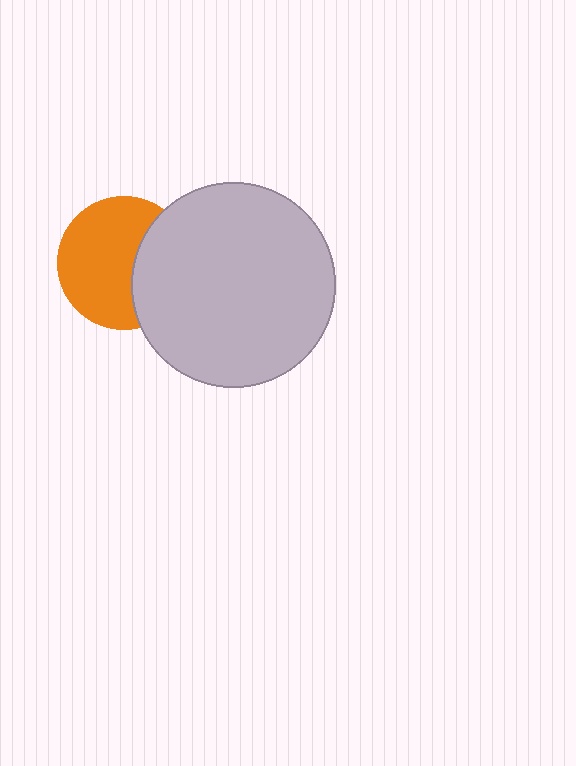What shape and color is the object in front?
The object in front is a light gray circle.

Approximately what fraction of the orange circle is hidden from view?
Roughly 35% of the orange circle is hidden behind the light gray circle.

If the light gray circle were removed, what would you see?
You would see the complete orange circle.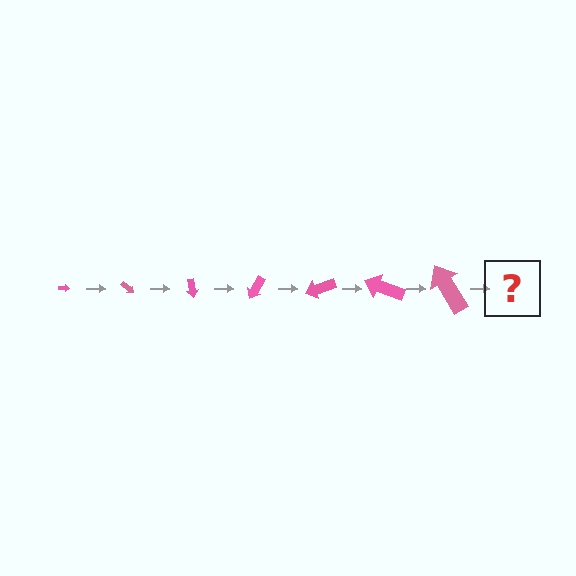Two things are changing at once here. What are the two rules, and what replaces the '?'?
The two rules are that the arrow grows larger each step and it rotates 40 degrees each step. The '?' should be an arrow, larger than the previous one and rotated 280 degrees from the start.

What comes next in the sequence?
The next element should be an arrow, larger than the previous one and rotated 280 degrees from the start.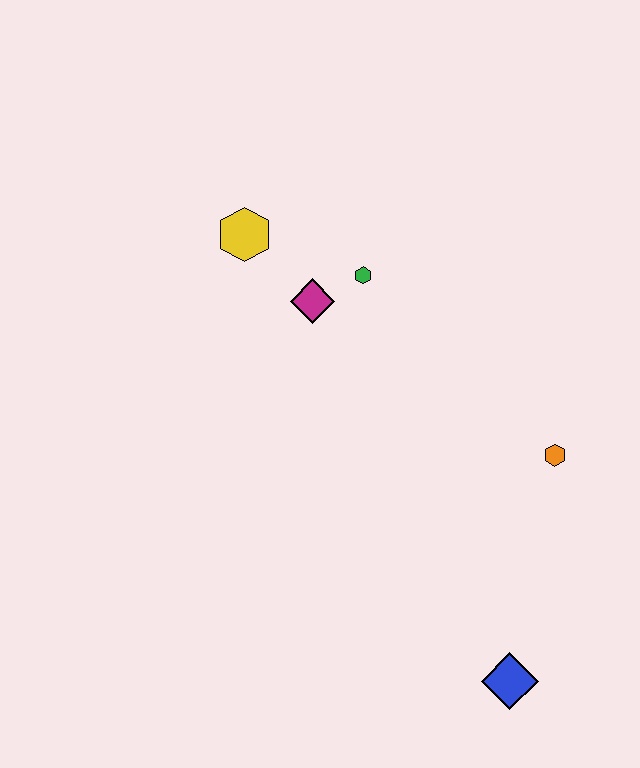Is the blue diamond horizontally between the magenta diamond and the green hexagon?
No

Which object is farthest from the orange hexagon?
The yellow hexagon is farthest from the orange hexagon.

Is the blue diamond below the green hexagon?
Yes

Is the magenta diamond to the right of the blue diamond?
No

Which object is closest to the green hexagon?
The magenta diamond is closest to the green hexagon.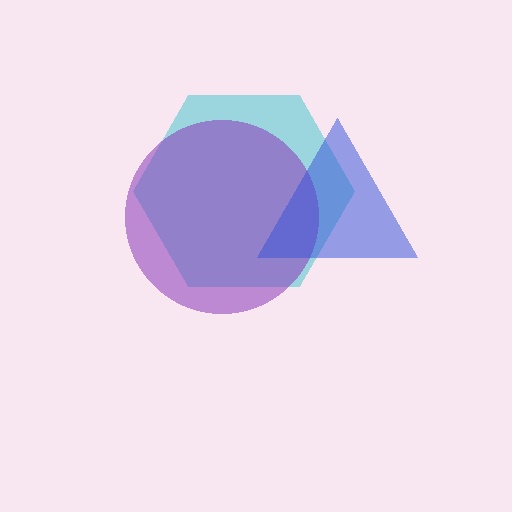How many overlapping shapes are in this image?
There are 3 overlapping shapes in the image.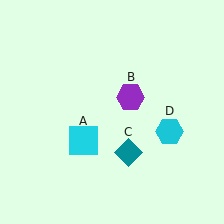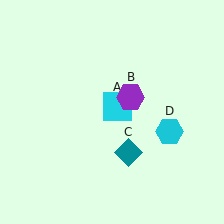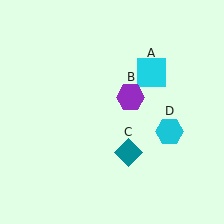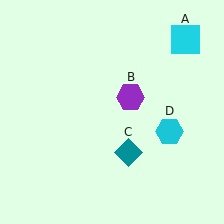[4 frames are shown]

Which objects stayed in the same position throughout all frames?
Purple hexagon (object B) and teal diamond (object C) and cyan hexagon (object D) remained stationary.